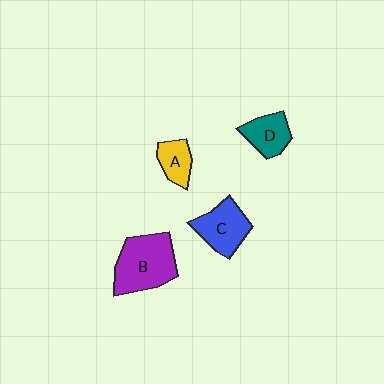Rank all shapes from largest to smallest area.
From largest to smallest: B (purple), C (blue), D (teal), A (yellow).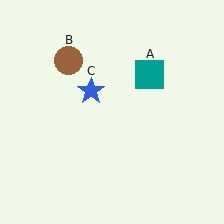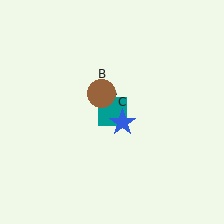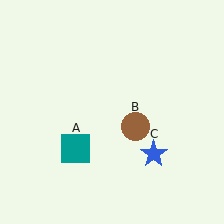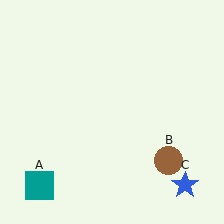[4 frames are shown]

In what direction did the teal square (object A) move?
The teal square (object A) moved down and to the left.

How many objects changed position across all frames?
3 objects changed position: teal square (object A), brown circle (object B), blue star (object C).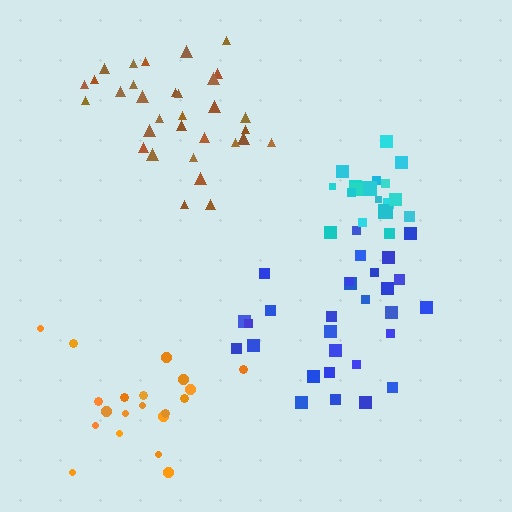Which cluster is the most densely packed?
Cyan.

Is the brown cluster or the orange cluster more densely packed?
Brown.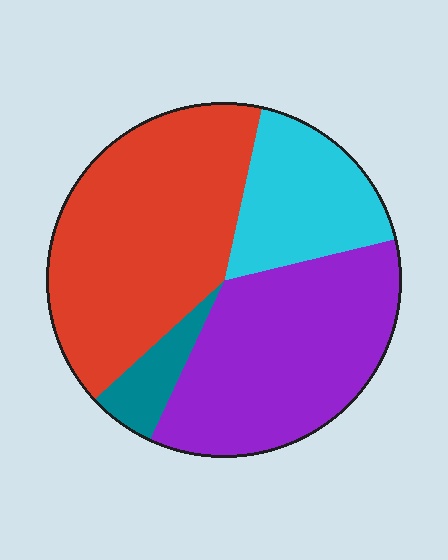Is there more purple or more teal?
Purple.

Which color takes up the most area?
Red, at roughly 40%.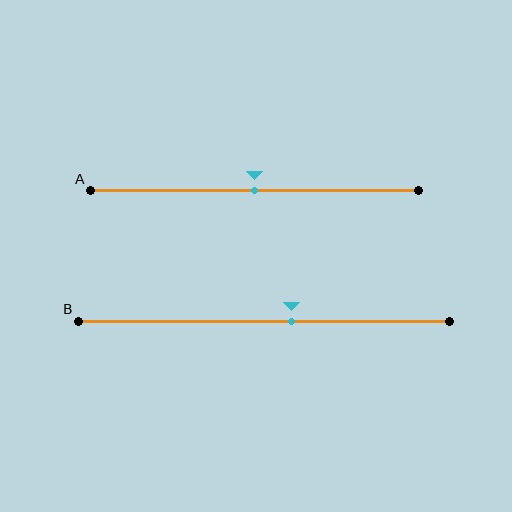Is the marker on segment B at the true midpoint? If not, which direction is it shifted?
No, the marker on segment B is shifted to the right by about 8% of the segment length.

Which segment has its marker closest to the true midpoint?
Segment A has its marker closest to the true midpoint.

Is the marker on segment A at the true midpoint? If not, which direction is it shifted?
Yes, the marker on segment A is at the true midpoint.